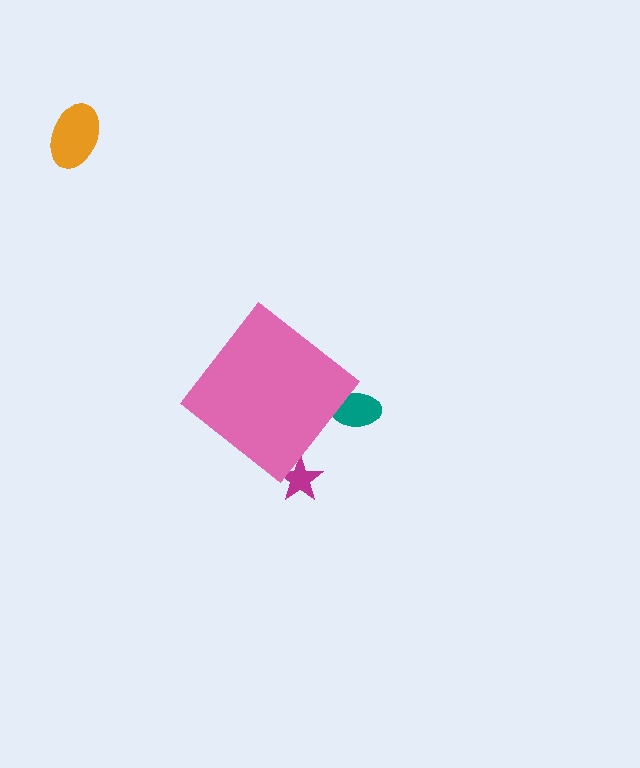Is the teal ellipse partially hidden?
Yes, the teal ellipse is partially hidden behind the pink diamond.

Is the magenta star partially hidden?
Yes, the magenta star is partially hidden behind the pink diamond.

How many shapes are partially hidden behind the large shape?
2 shapes are partially hidden.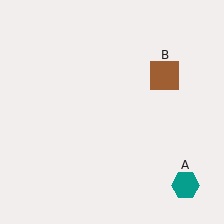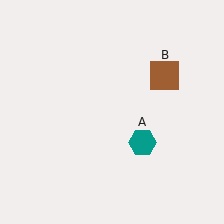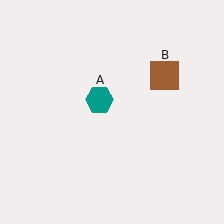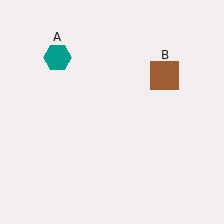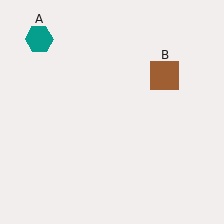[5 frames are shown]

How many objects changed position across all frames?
1 object changed position: teal hexagon (object A).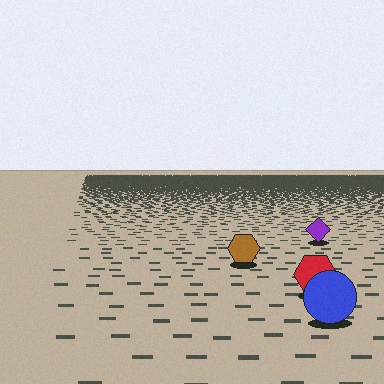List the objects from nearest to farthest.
From nearest to farthest: the blue circle, the red hexagon, the brown hexagon, the purple diamond.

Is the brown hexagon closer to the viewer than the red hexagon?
No. The red hexagon is closer — you can tell from the texture gradient: the ground texture is coarser near it.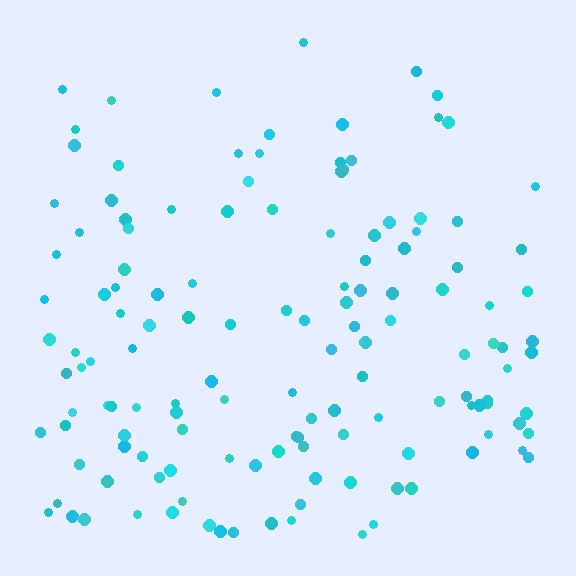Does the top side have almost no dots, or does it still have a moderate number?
Still a moderate number, just noticeably fewer than the bottom.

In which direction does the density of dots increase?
From top to bottom, with the bottom side densest.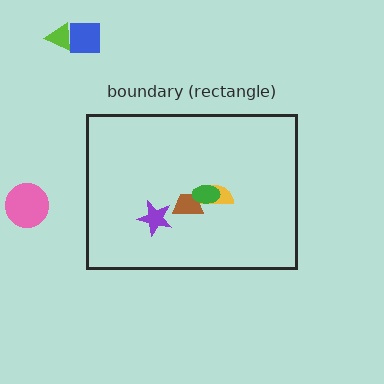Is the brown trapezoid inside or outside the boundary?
Inside.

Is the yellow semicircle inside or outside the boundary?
Inside.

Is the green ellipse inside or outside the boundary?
Inside.